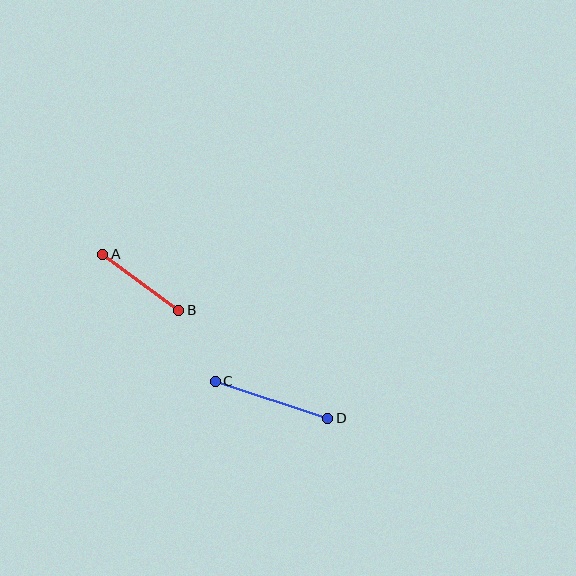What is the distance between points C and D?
The distance is approximately 119 pixels.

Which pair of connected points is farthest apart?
Points C and D are farthest apart.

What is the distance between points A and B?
The distance is approximately 94 pixels.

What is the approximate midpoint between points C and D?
The midpoint is at approximately (272, 400) pixels.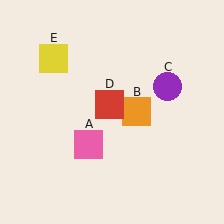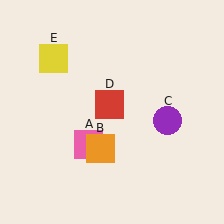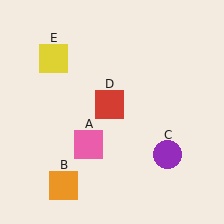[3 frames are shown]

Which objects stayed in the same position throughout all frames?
Pink square (object A) and red square (object D) and yellow square (object E) remained stationary.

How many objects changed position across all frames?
2 objects changed position: orange square (object B), purple circle (object C).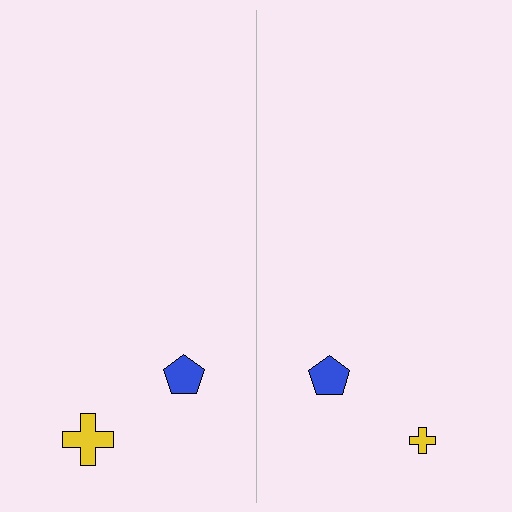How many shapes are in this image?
There are 4 shapes in this image.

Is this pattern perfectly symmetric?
No, the pattern is not perfectly symmetric. The yellow cross on the right side has a different size than its mirror counterpart.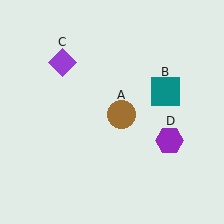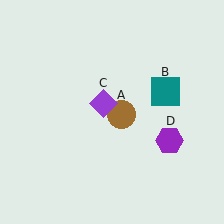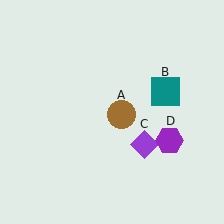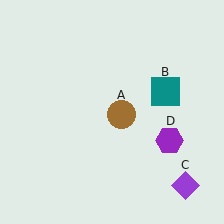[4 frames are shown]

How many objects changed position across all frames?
1 object changed position: purple diamond (object C).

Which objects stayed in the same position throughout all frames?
Brown circle (object A) and teal square (object B) and purple hexagon (object D) remained stationary.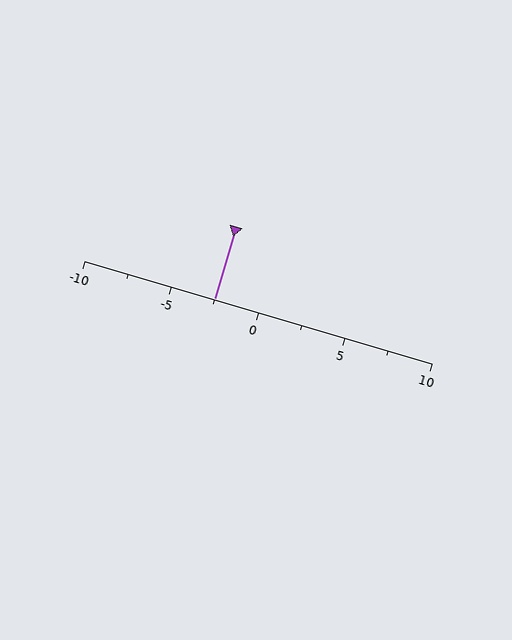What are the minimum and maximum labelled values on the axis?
The axis runs from -10 to 10.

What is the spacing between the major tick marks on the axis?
The major ticks are spaced 5 apart.